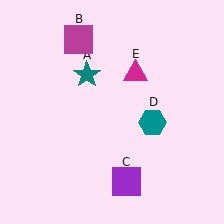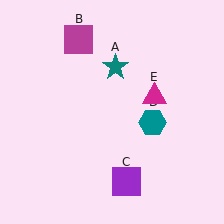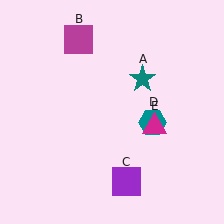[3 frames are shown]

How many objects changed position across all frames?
2 objects changed position: teal star (object A), magenta triangle (object E).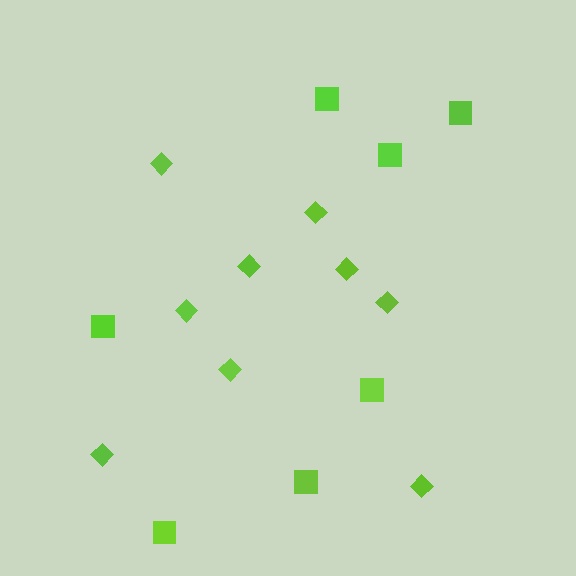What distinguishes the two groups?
There are 2 groups: one group of diamonds (9) and one group of squares (7).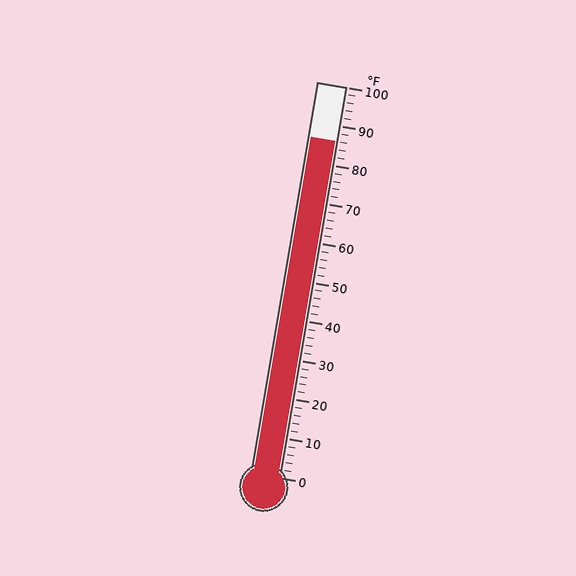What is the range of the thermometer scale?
The thermometer scale ranges from 0°F to 100°F.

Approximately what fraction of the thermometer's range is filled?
The thermometer is filled to approximately 85% of its range.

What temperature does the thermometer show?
The thermometer shows approximately 86°F.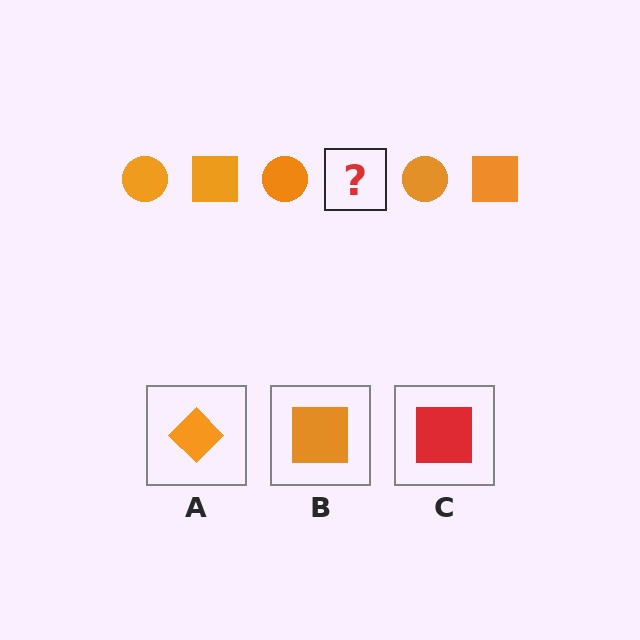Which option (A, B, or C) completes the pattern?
B.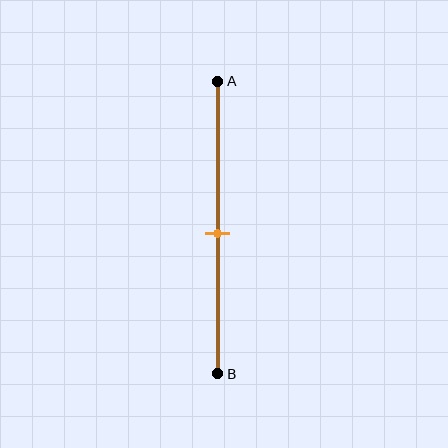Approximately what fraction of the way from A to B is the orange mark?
The orange mark is approximately 50% of the way from A to B.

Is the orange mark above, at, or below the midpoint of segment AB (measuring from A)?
The orange mark is approximately at the midpoint of segment AB.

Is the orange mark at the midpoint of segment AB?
Yes, the mark is approximately at the midpoint.